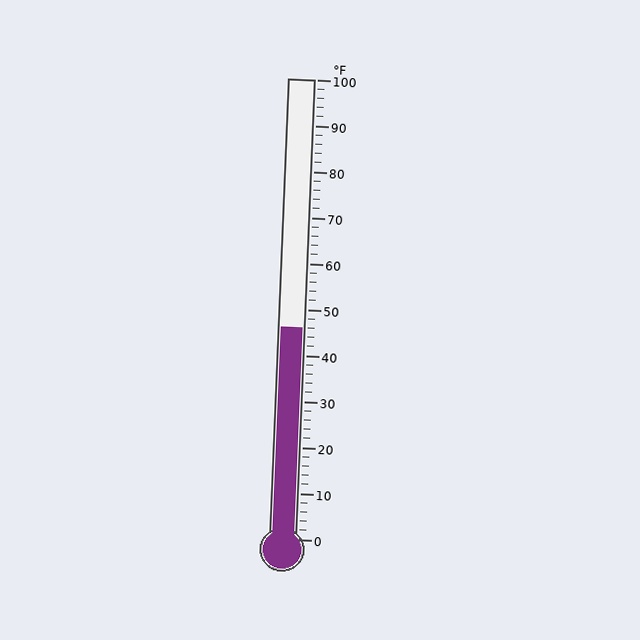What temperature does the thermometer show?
The thermometer shows approximately 46°F.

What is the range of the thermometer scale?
The thermometer scale ranges from 0°F to 100°F.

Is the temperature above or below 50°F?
The temperature is below 50°F.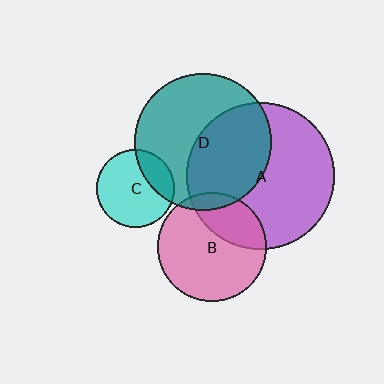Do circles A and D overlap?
Yes.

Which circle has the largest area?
Circle A (purple).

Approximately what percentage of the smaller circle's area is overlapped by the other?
Approximately 45%.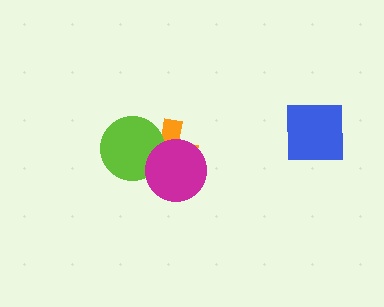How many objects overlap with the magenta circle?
2 objects overlap with the magenta circle.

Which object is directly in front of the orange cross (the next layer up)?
The lime circle is directly in front of the orange cross.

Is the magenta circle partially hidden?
No, no other shape covers it.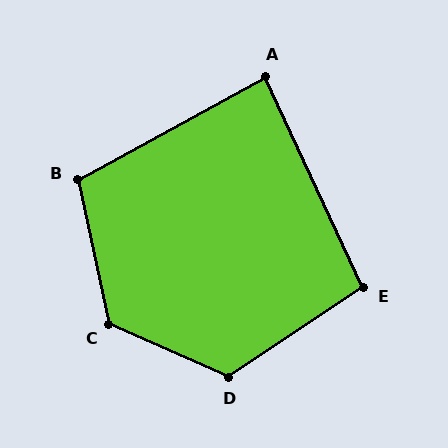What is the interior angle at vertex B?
Approximately 107 degrees (obtuse).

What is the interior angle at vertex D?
Approximately 123 degrees (obtuse).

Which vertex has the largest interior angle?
C, at approximately 126 degrees.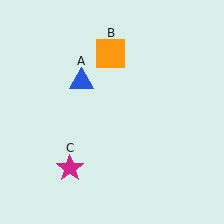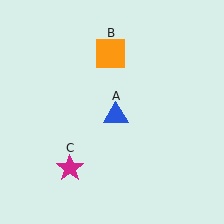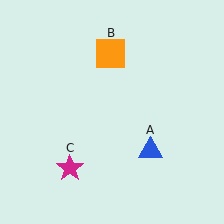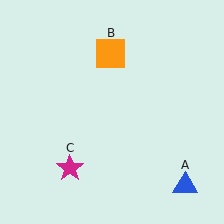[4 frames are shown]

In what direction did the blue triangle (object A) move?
The blue triangle (object A) moved down and to the right.